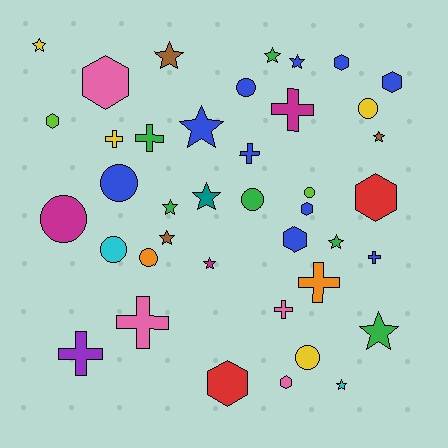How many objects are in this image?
There are 40 objects.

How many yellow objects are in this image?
There are 4 yellow objects.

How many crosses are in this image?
There are 9 crosses.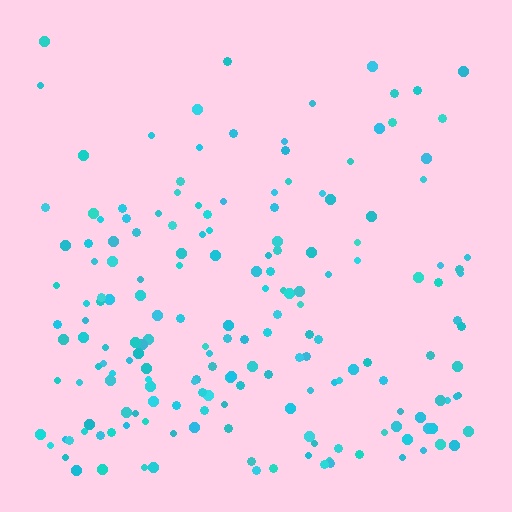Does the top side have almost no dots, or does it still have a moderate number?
Still a moderate number, just noticeably fewer than the bottom.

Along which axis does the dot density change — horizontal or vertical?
Vertical.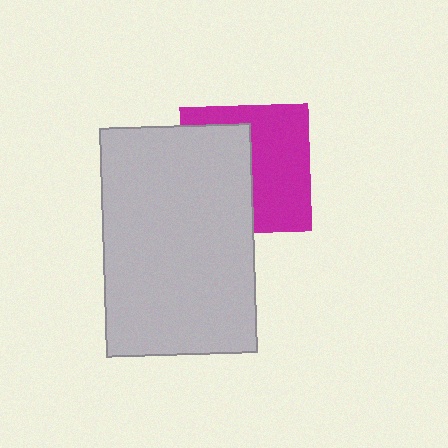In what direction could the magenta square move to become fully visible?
The magenta square could move right. That would shift it out from behind the light gray rectangle entirely.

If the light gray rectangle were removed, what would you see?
You would see the complete magenta square.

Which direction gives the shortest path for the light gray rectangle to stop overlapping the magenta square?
Moving left gives the shortest separation.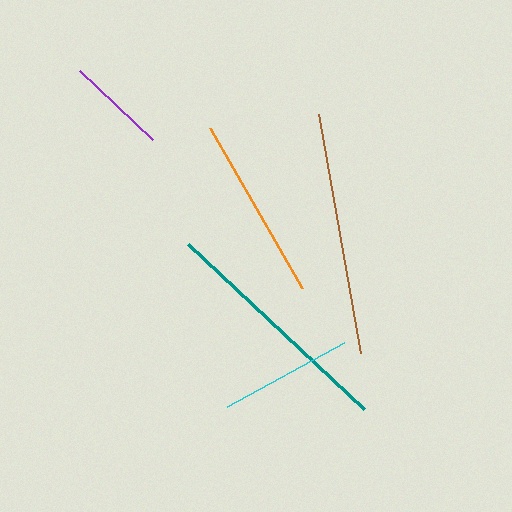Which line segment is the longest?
The brown line is the longest at approximately 243 pixels.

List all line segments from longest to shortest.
From longest to shortest: brown, teal, orange, cyan, purple.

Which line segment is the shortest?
The purple line is the shortest at approximately 101 pixels.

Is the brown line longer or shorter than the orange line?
The brown line is longer than the orange line.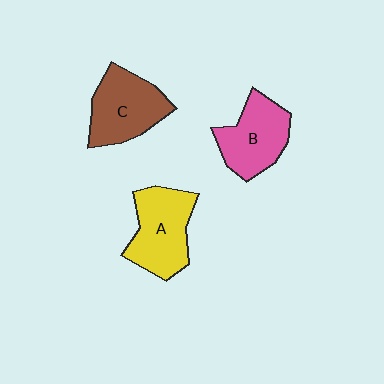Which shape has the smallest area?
Shape B (pink).